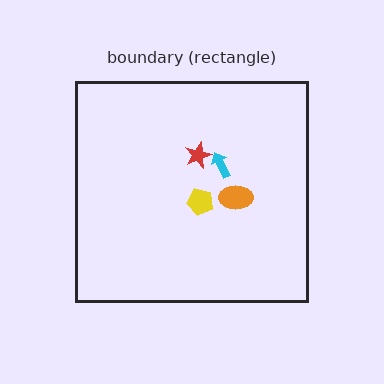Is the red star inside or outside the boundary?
Inside.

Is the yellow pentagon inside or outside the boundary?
Inside.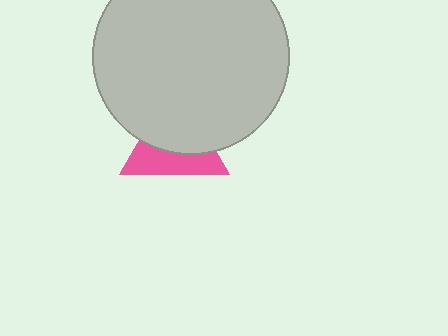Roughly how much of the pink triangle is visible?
A small part of it is visible (roughly 44%).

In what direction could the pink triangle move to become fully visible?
The pink triangle could move down. That would shift it out from behind the light gray circle entirely.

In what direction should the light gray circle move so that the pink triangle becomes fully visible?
The light gray circle should move up. That is the shortest direction to clear the overlap and leave the pink triangle fully visible.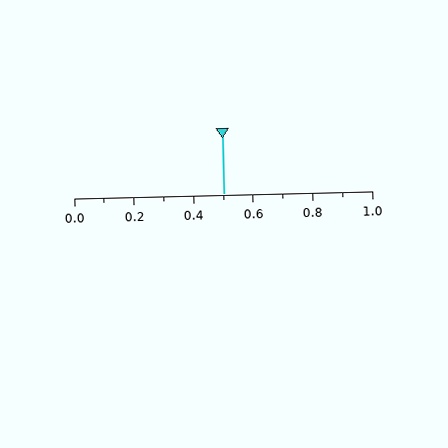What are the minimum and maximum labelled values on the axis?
The axis runs from 0.0 to 1.0.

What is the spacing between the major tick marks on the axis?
The major ticks are spaced 0.2 apart.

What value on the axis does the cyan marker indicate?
The marker indicates approximately 0.5.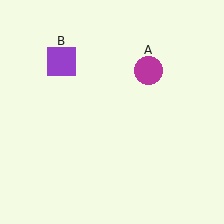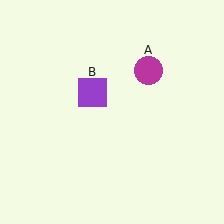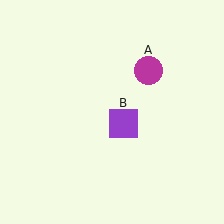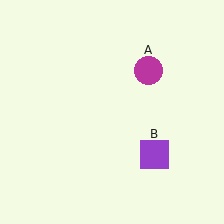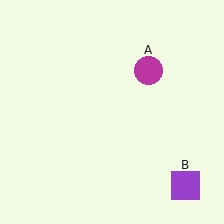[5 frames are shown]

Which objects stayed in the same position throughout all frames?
Magenta circle (object A) remained stationary.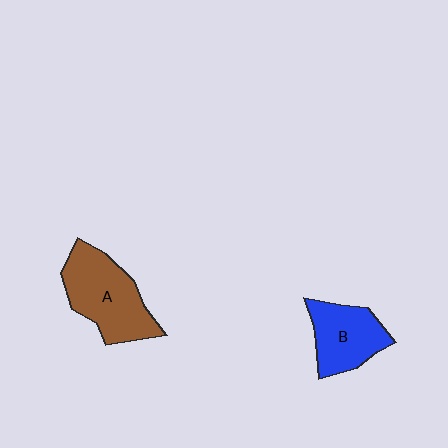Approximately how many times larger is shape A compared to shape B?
Approximately 1.4 times.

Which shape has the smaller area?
Shape B (blue).